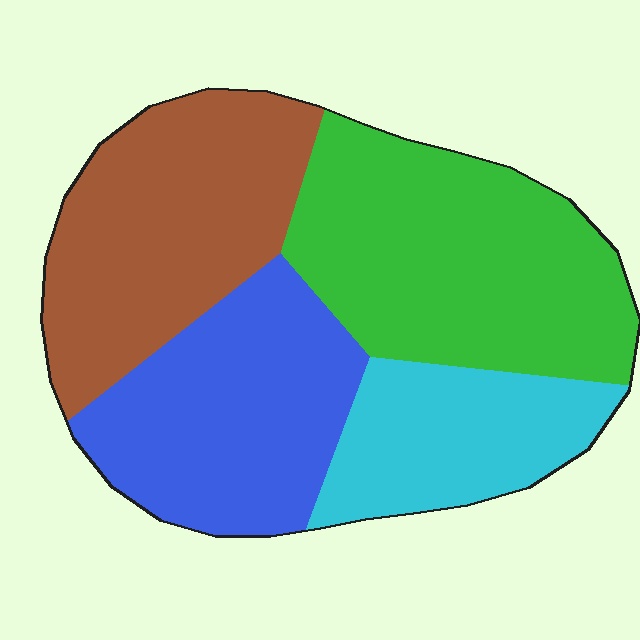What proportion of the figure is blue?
Blue takes up about one quarter (1/4) of the figure.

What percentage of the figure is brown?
Brown covers roughly 25% of the figure.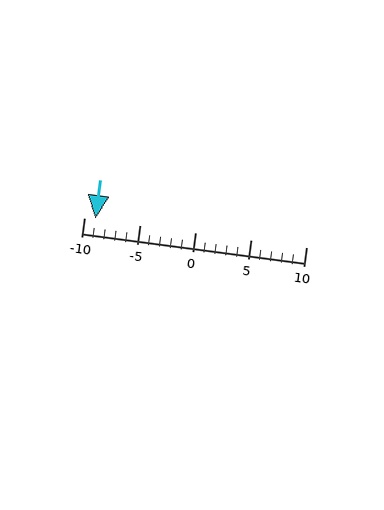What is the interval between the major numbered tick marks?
The major tick marks are spaced 5 units apart.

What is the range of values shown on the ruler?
The ruler shows values from -10 to 10.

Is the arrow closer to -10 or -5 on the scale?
The arrow is closer to -10.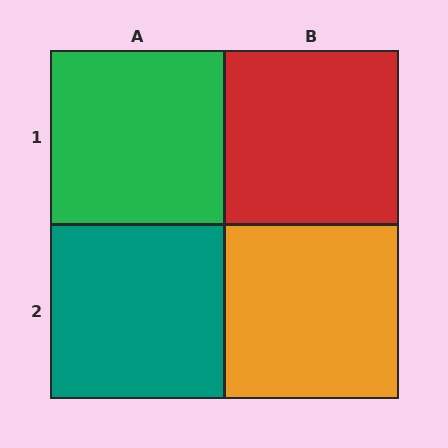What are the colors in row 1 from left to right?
Green, red.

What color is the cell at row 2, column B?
Orange.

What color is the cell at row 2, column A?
Teal.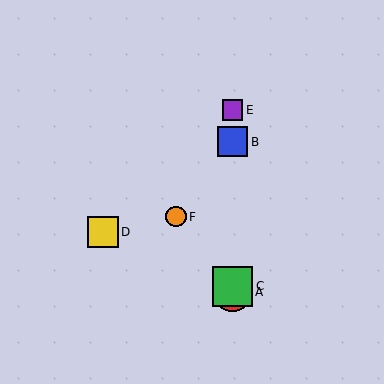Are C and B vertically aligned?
Yes, both are at x≈232.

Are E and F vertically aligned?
No, E is at x≈232 and F is at x≈176.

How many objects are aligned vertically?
4 objects (A, B, C, E) are aligned vertically.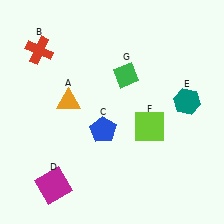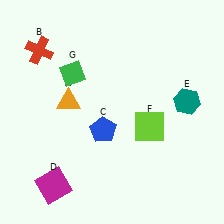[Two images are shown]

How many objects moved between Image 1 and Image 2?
1 object moved between the two images.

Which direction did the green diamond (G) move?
The green diamond (G) moved left.